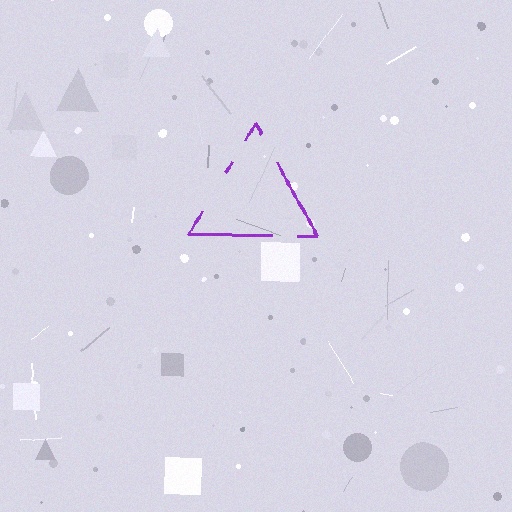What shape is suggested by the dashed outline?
The dashed outline suggests a triangle.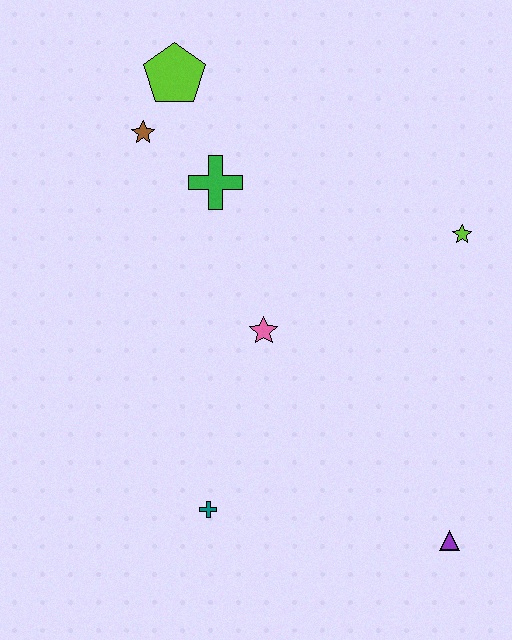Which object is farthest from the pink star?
The purple triangle is farthest from the pink star.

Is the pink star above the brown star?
No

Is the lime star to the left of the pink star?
No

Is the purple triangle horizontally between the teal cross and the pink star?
No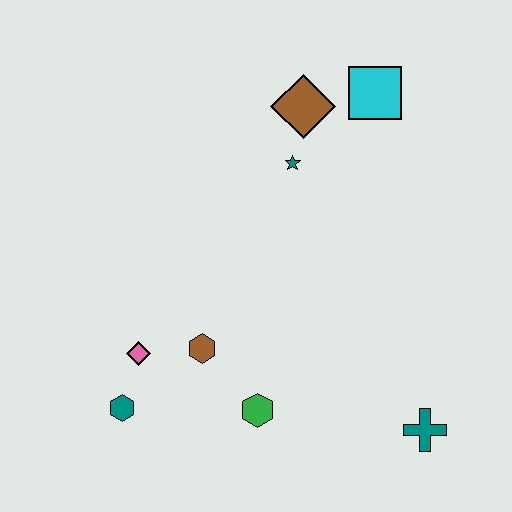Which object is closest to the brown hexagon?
The pink diamond is closest to the brown hexagon.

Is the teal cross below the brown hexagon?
Yes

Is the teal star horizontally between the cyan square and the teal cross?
No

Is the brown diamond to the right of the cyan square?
No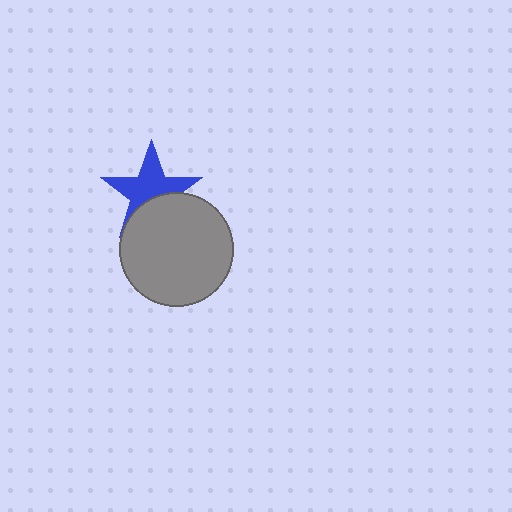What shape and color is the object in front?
The object in front is a gray circle.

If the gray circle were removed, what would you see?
You would see the complete blue star.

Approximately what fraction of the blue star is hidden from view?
Roughly 37% of the blue star is hidden behind the gray circle.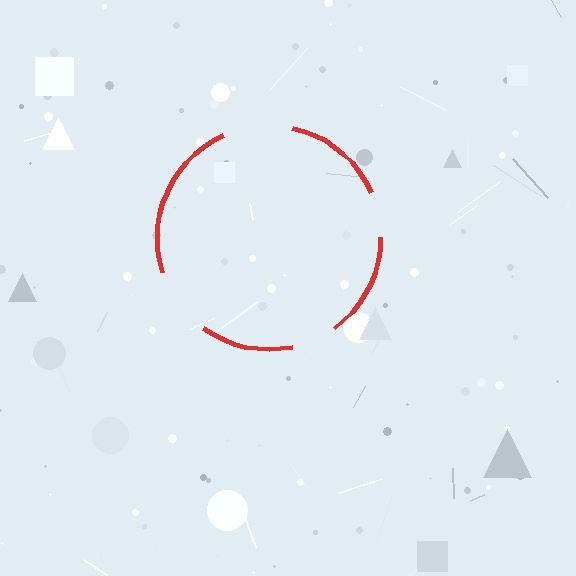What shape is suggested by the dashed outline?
The dashed outline suggests a circle.